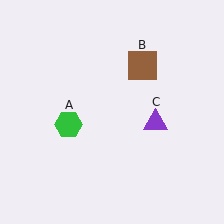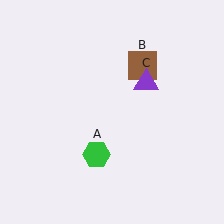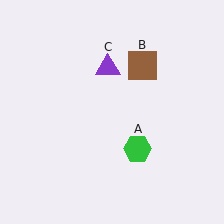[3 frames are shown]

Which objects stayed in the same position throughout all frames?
Brown square (object B) remained stationary.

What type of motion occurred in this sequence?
The green hexagon (object A), purple triangle (object C) rotated counterclockwise around the center of the scene.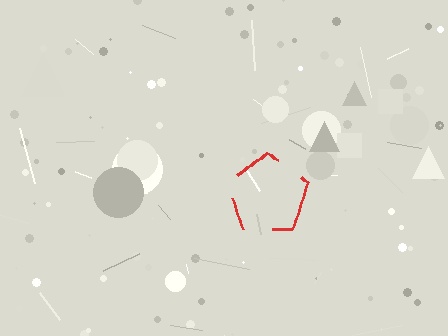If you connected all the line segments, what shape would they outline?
They would outline a pentagon.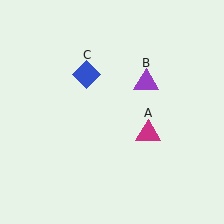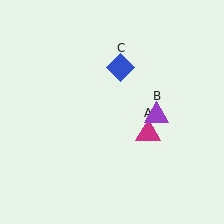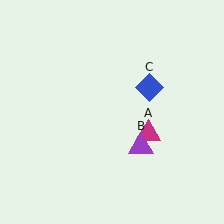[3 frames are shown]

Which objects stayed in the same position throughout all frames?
Magenta triangle (object A) remained stationary.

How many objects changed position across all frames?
2 objects changed position: purple triangle (object B), blue diamond (object C).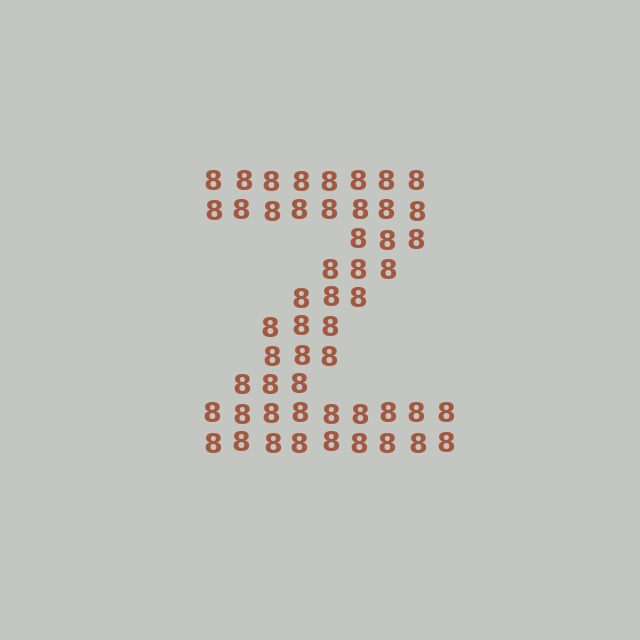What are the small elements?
The small elements are digit 8's.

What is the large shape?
The large shape is the letter Z.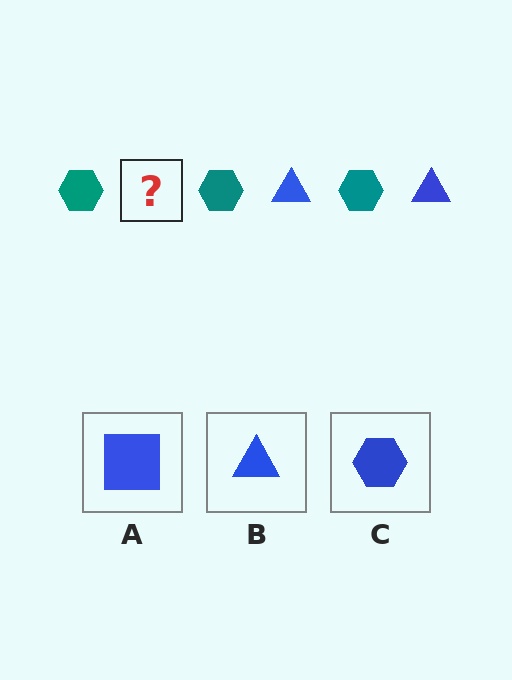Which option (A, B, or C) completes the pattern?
B.